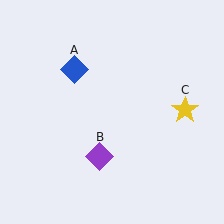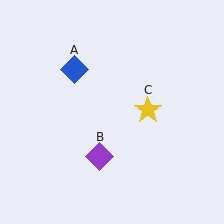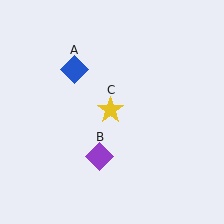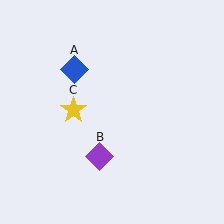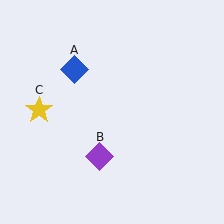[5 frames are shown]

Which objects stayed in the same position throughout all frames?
Blue diamond (object A) and purple diamond (object B) remained stationary.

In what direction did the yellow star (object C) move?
The yellow star (object C) moved left.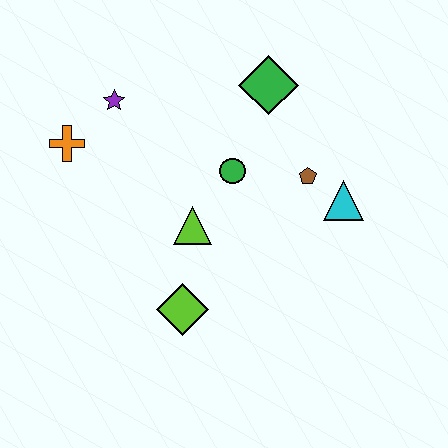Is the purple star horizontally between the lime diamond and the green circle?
No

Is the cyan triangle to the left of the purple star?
No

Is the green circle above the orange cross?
No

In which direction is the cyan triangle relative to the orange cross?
The cyan triangle is to the right of the orange cross.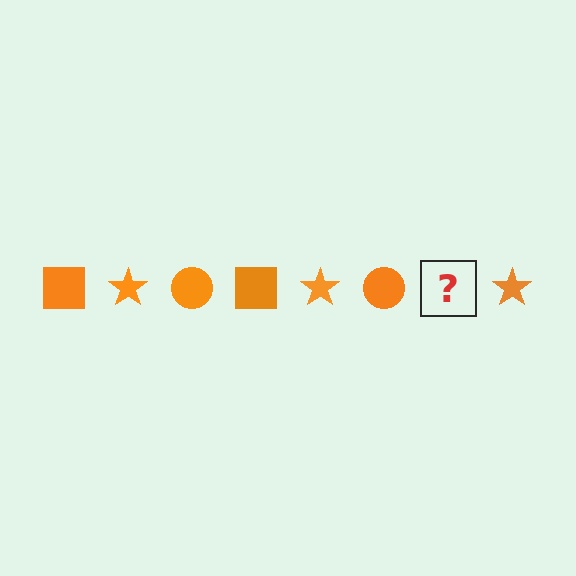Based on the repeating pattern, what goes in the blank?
The blank should be an orange square.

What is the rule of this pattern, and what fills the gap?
The rule is that the pattern cycles through square, star, circle shapes in orange. The gap should be filled with an orange square.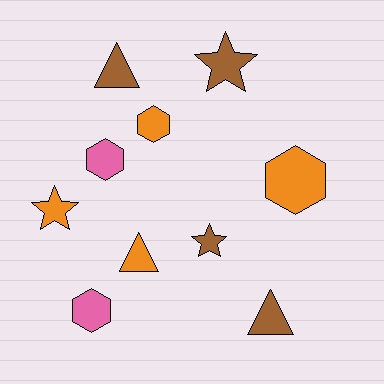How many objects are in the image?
There are 10 objects.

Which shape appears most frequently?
Hexagon, with 4 objects.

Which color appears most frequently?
Brown, with 4 objects.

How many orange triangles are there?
There is 1 orange triangle.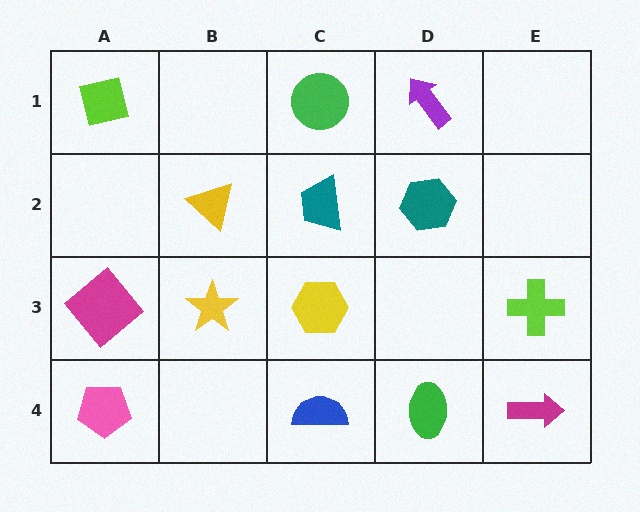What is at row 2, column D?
A teal hexagon.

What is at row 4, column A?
A pink pentagon.